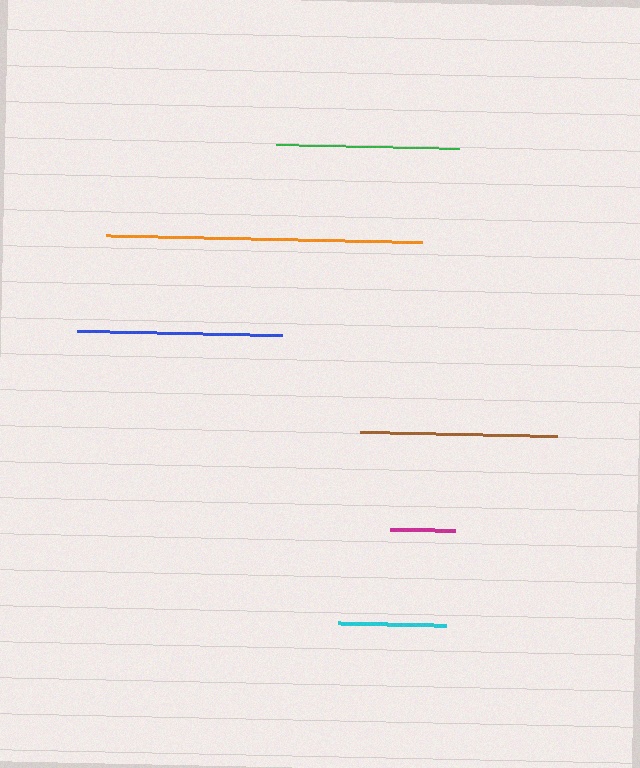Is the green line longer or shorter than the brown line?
The brown line is longer than the green line.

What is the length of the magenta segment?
The magenta segment is approximately 65 pixels long.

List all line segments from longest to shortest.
From longest to shortest: orange, blue, brown, green, cyan, magenta.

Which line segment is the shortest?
The magenta line is the shortest at approximately 65 pixels.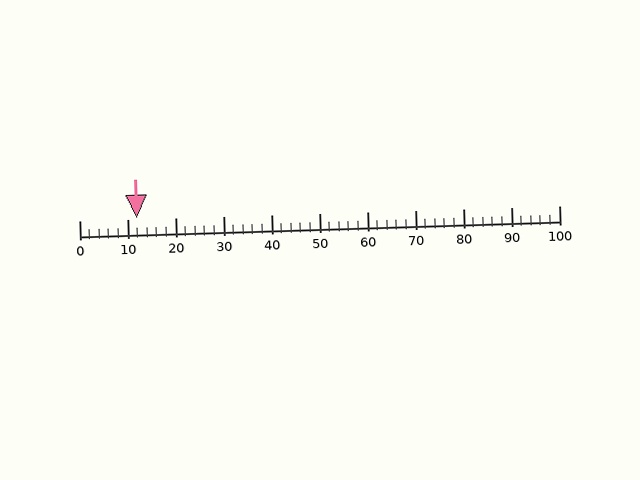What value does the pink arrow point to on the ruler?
The pink arrow points to approximately 12.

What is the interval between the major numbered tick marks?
The major tick marks are spaced 10 units apart.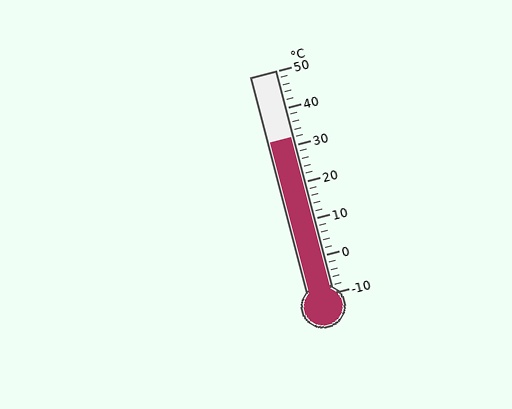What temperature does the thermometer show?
The thermometer shows approximately 32°C.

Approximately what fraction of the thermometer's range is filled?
The thermometer is filled to approximately 70% of its range.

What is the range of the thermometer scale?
The thermometer scale ranges from -10°C to 50°C.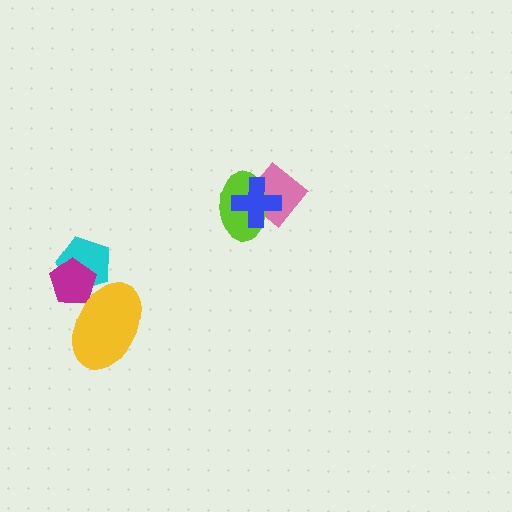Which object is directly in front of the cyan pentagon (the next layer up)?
The magenta pentagon is directly in front of the cyan pentagon.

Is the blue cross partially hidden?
No, no other shape covers it.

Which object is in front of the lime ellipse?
The blue cross is in front of the lime ellipse.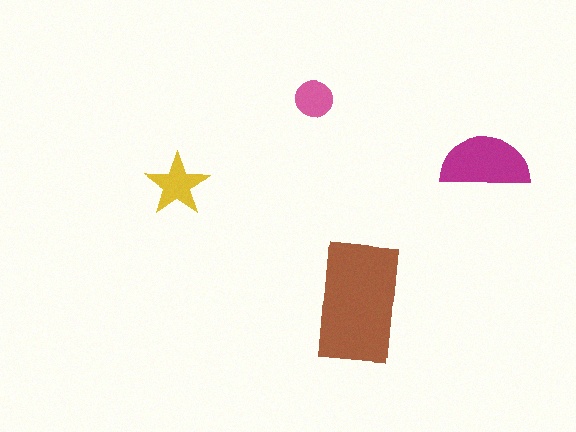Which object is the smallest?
The pink circle.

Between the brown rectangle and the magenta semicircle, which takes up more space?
The brown rectangle.